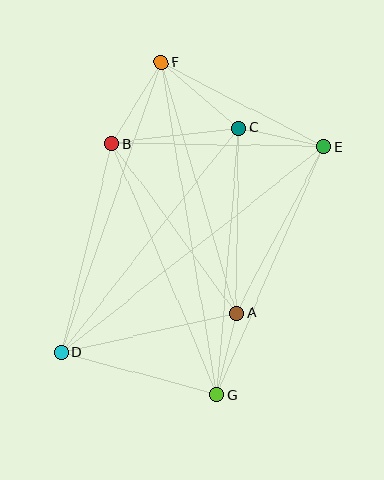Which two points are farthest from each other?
Points F and G are farthest from each other.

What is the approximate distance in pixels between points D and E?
The distance between D and E is approximately 334 pixels.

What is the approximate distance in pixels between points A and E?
The distance between A and E is approximately 188 pixels.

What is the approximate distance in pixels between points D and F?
The distance between D and F is approximately 307 pixels.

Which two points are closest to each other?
Points A and G are closest to each other.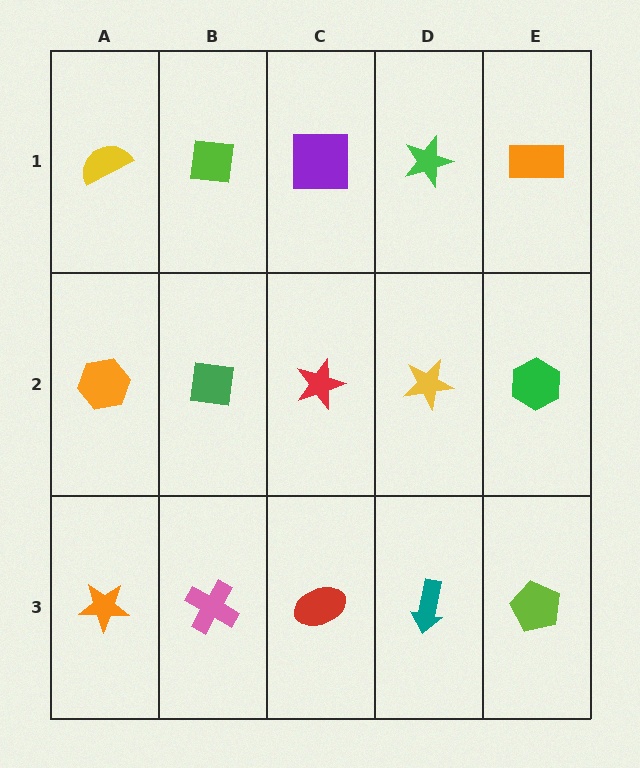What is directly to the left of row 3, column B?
An orange star.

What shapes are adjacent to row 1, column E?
A green hexagon (row 2, column E), a green star (row 1, column D).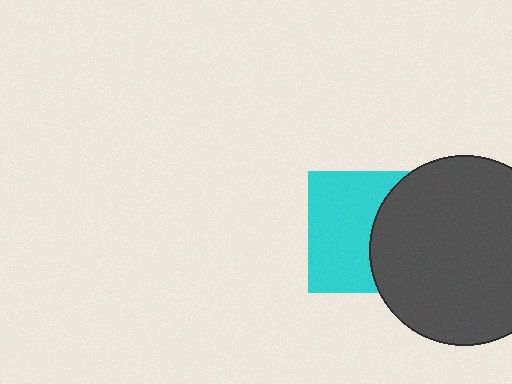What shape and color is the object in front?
The object in front is a dark gray circle.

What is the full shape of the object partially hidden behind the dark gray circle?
The partially hidden object is a cyan square.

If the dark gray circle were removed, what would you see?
You would see the complete cyan square.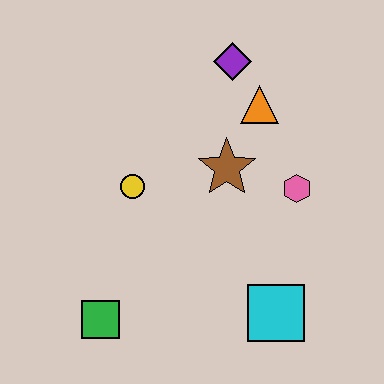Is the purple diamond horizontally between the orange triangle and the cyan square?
No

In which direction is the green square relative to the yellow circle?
The green square is below the yellow circle.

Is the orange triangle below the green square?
No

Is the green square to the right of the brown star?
No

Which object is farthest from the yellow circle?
The cyan square is farthest from the yellow circle.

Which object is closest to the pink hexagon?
The brown star is closest to the pink hexagon.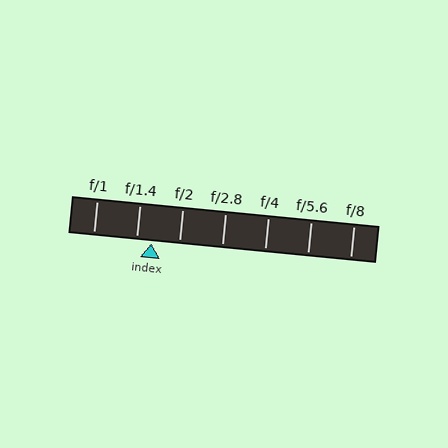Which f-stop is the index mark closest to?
The index mark is closest to f/1.4.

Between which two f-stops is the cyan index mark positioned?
The index mark is between f/1.4 and f/2.